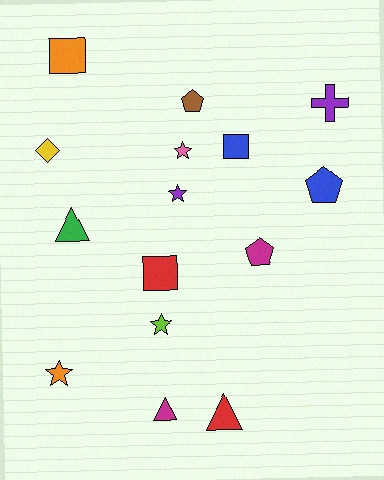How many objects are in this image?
There are 15 objects.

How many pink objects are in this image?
There is 1 pink object.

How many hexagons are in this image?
There are no hexagons.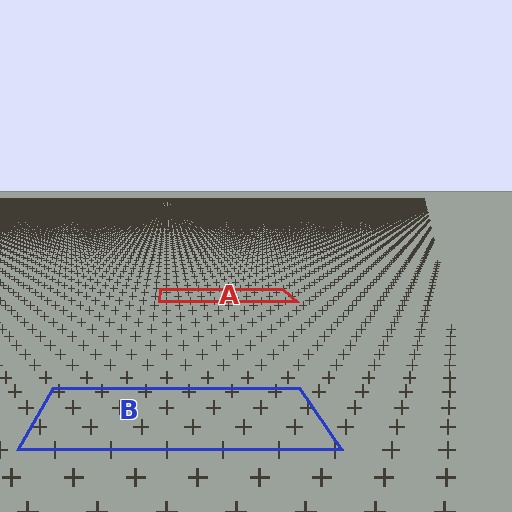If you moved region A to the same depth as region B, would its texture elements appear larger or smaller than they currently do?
They would appear larger. At a closer depth, the same texture elements are projected at a bigger on-screen size.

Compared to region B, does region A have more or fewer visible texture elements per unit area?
Region A has more texture elements per unit area — they are packed more densely because it is farther away.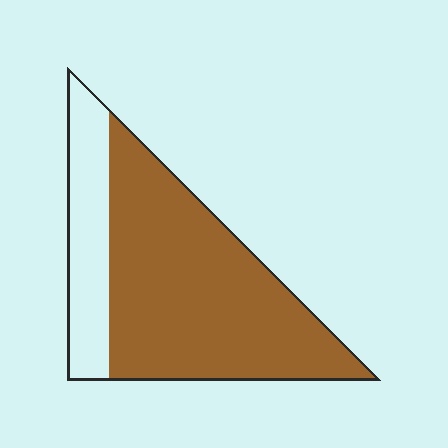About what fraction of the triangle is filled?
About three quarters (3/4).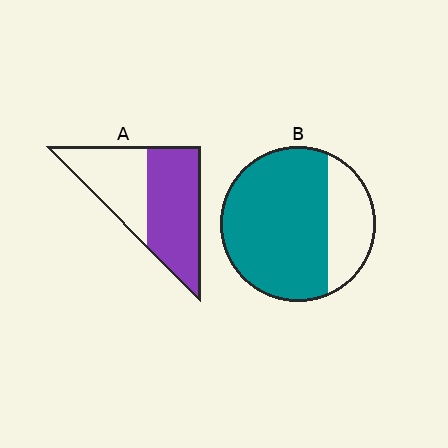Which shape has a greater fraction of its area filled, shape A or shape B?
Shape B.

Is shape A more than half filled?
Yes.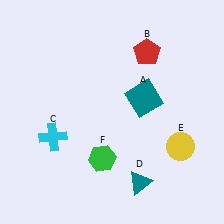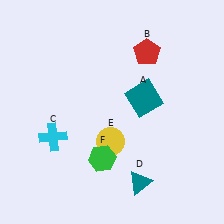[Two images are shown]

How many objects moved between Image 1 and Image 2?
1 object moved between the two images.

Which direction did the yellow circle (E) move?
The yellow circle (E) moved left.